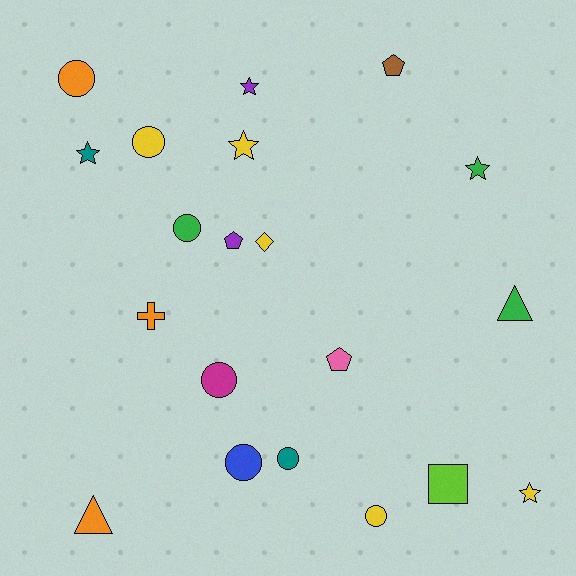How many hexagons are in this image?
There are no hexagons.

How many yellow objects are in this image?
There are 5 yellow objects.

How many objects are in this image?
There are 20 objects.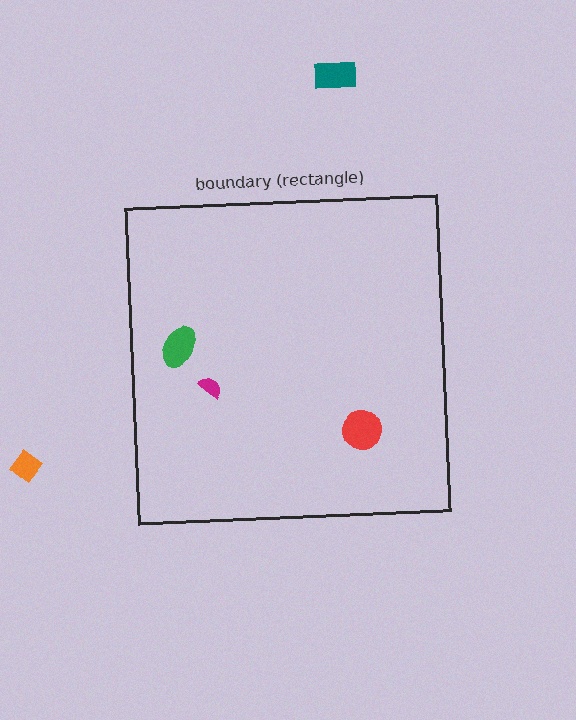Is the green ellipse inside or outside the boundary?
Inside.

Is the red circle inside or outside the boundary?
Inside.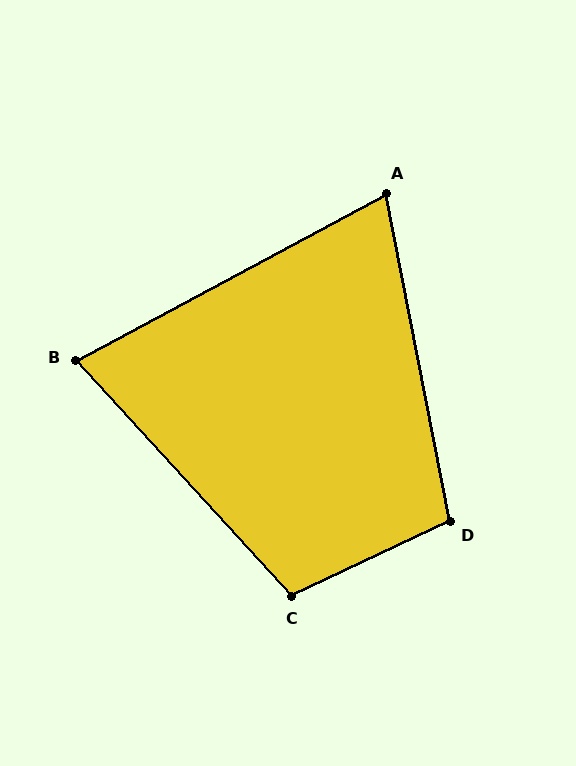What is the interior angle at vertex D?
Approximately 104 degrees (obtuse).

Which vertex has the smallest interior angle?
A, at approximately 73 degrees.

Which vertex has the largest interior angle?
C, at approximately 107 degrees.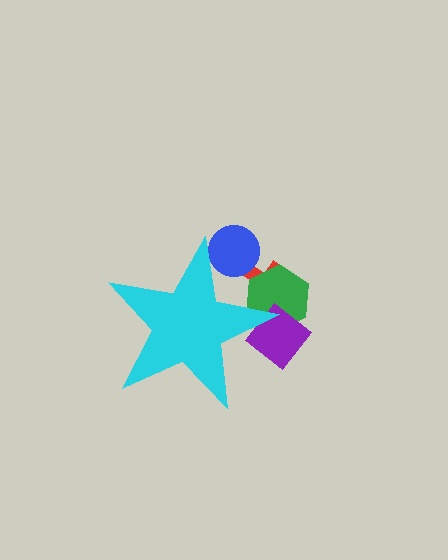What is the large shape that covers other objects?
A cyan star.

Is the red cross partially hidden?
Yes, the red cross is partially hidden behind the cyan star.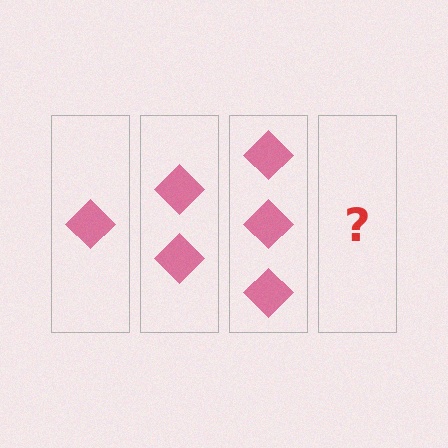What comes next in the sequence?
The next element should be 4 diamonds.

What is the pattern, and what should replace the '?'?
The pattern is that each step adds one more diamond. The '?' should be 4 diamonds.